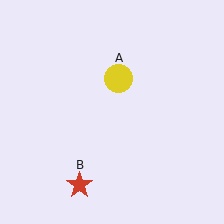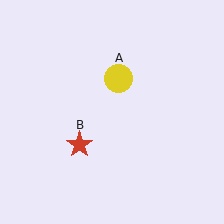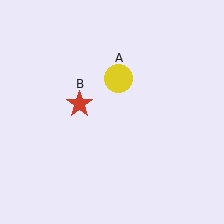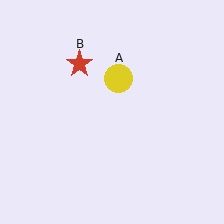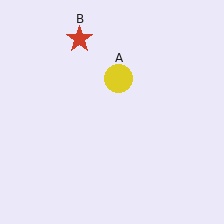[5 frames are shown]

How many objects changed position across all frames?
1 object changed position: red star (object B).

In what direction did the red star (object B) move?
The red star (object B) moved up.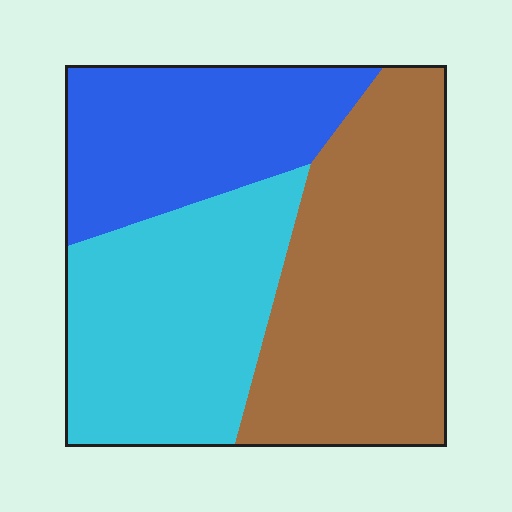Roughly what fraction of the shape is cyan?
Cyan takes up about one third (1/3) of the shape.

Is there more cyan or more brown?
Brown.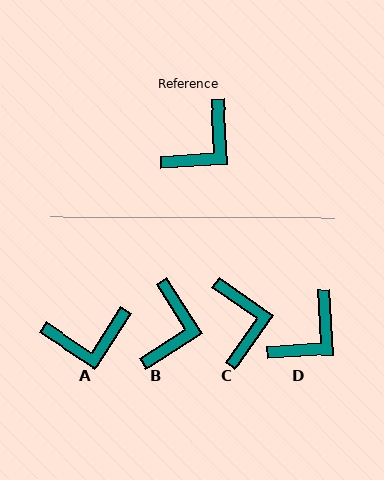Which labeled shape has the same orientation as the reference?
D.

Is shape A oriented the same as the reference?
No, it is off by about 36 degrees.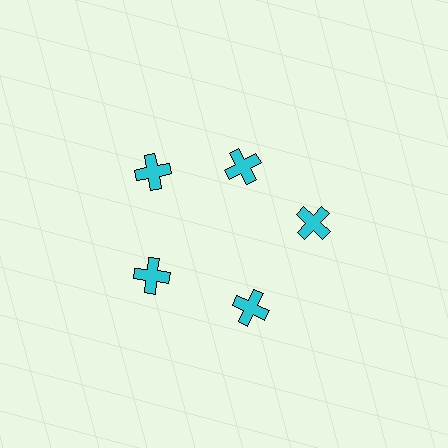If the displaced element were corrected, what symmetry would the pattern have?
It would have 5-fold rotational symmetry — the pattern would map onto itself every 72 degrees.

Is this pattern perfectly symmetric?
No. The 5 cyan crosses are arranged in a ring, but one element near the 1 o'clock position is pulled inward toward the center, breaking the 5-fold rotational symmetry.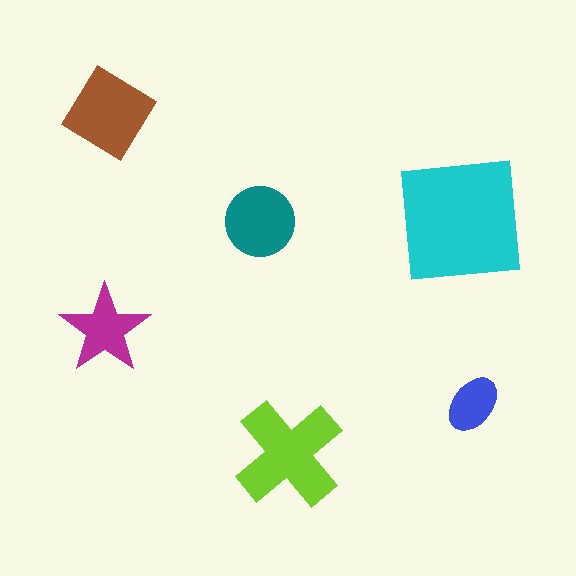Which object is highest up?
The brown diamond is topmost.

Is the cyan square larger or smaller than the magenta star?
Larger.